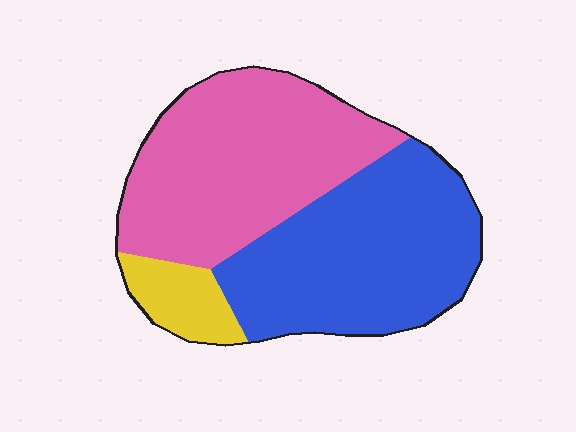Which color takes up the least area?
Yellow, at roughly 10%.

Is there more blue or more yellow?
Blue.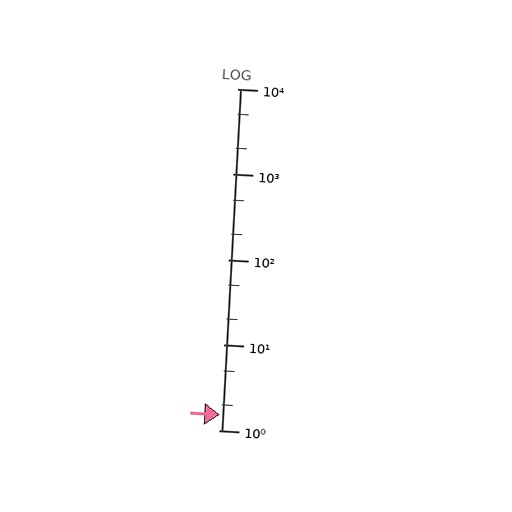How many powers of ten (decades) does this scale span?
The scale spans 4 decades, from 1 to 10000.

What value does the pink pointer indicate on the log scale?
The pointer indicates approximately 1.5.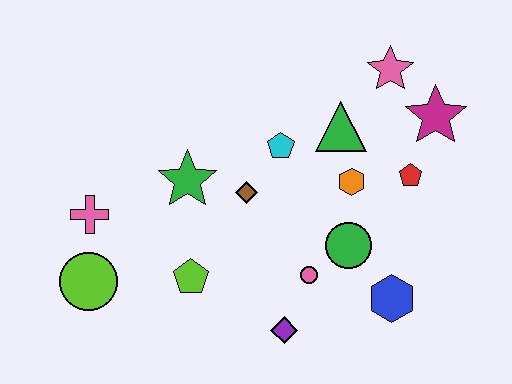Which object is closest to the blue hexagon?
The green circle is closest to the blue hexagon.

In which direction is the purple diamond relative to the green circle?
The purple diamond is below the green circle.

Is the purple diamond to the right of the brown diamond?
Yes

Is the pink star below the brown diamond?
No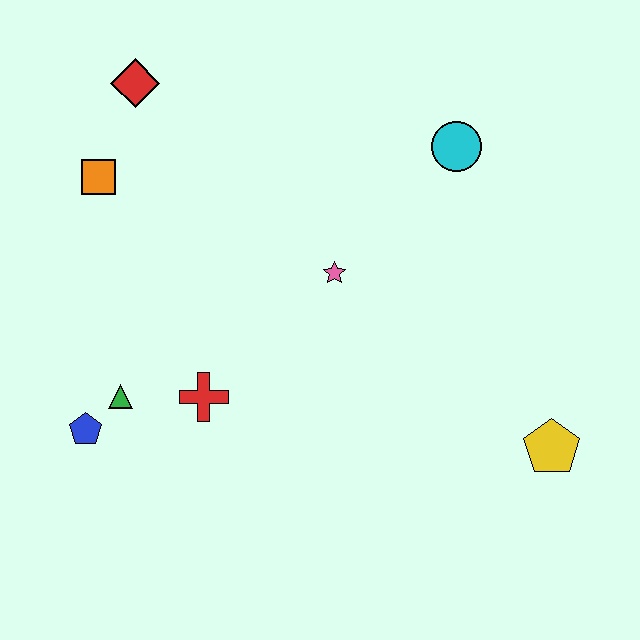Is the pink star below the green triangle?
No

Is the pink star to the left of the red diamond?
No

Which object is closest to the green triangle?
The blue pentagon is closest to the green triangle.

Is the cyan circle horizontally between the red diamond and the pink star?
No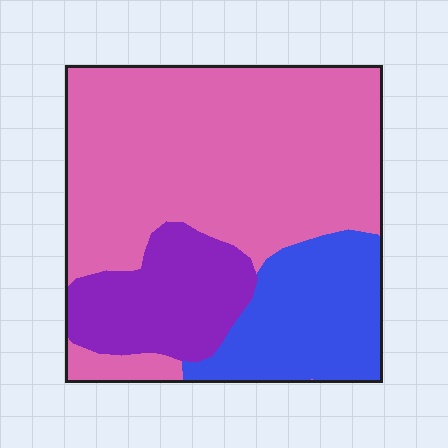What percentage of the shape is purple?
Purple covers roughly 20% of the shape.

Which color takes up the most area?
Pink, at roughly 60%.